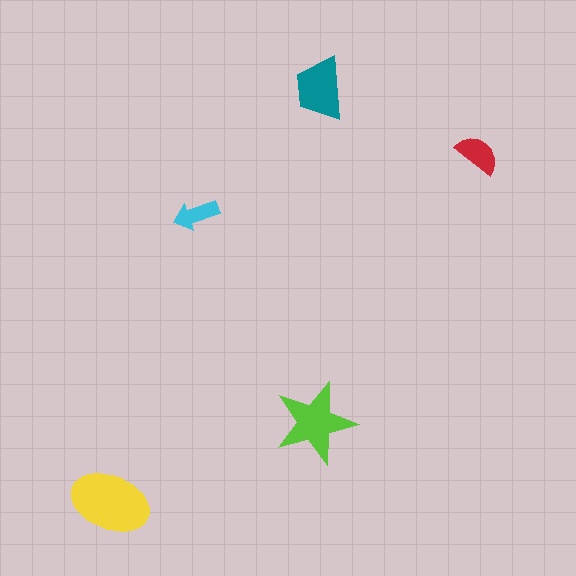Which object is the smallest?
The cyan arrow.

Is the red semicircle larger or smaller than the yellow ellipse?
Smaller.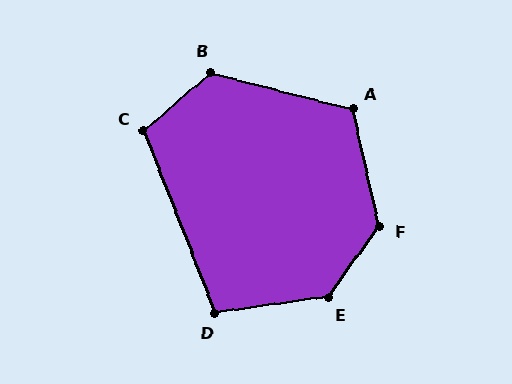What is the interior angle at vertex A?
Approximately 117 degrees (obtuse).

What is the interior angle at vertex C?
Approximately 110 degrees (obtuse).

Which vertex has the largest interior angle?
E, at approximately 133 degrees.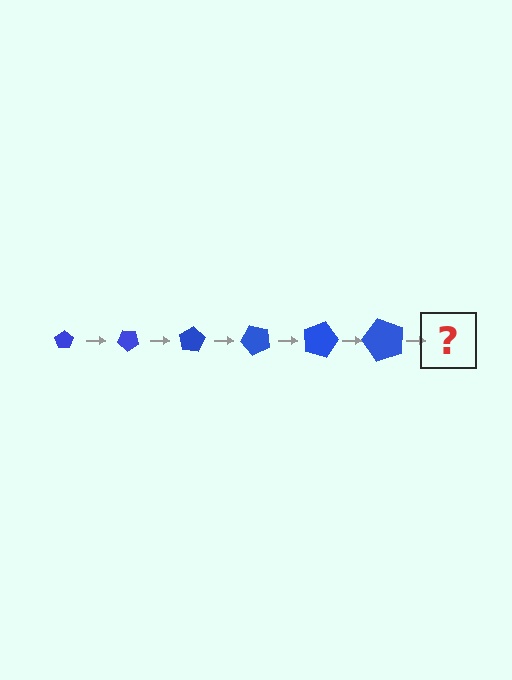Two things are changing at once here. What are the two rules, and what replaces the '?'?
The two rules are that the pentagon grows larger each step and it rotates 40 degrees each step. The '?' should be a pentagon, larger than the previous one and rotated 240 degrees from the start.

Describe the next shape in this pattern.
It should be a pentagon, larger than the previous one and rotated 240 degrees from the start.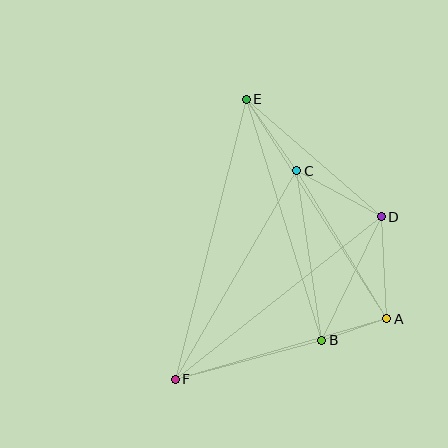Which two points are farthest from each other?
Points E and F are farthest from each other.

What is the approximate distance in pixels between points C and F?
The distance between C and F is approximately 241 pixels.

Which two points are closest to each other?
Points A and B are closest to each other.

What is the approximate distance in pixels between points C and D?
The distance between C and D is approximately 96 pixels.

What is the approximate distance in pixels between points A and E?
The distance between A and E is approximately 261 pixels.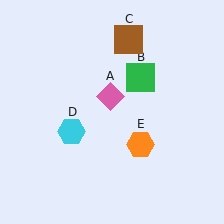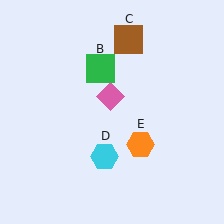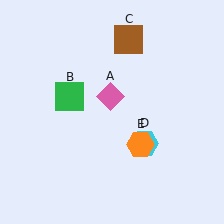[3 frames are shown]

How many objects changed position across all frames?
2 objects changed position: green square (object B), cyan hexagon (object D).